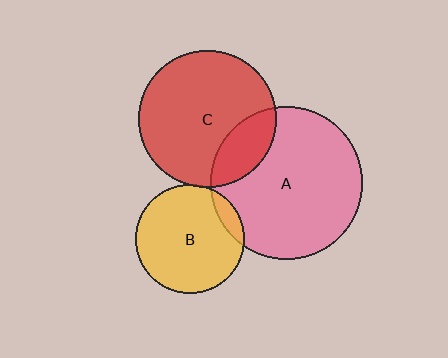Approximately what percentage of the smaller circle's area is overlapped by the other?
Approximately 5%.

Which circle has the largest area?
Circle A (pink).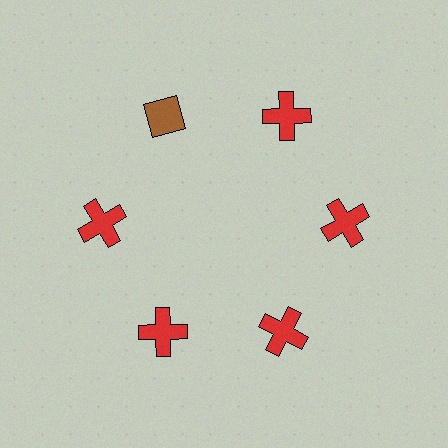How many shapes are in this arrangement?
There are 6 shapes arranged in a ring pattern.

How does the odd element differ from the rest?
It differs in both color (brown instead of red) and shape (diamond instead of cross).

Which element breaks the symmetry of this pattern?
The brown diamond at roughly the 11 o'clock position breaks the symmetry. All other shapes are red crosses.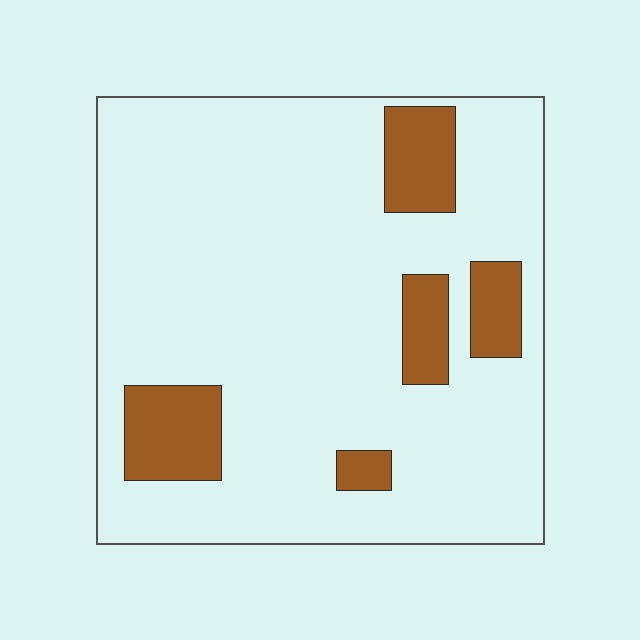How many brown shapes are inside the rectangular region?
5.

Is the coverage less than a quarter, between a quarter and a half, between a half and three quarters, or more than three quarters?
Less than a quarter.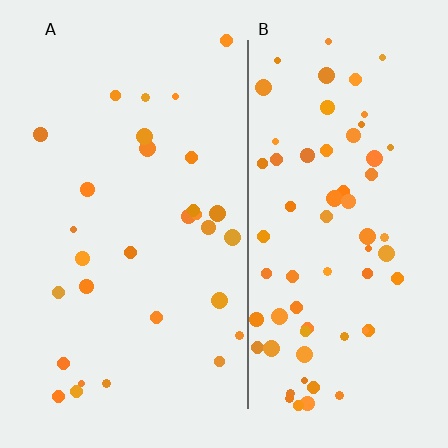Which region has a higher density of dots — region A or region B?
B (the right).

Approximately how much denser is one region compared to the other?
Approximately 2.3× — region B over region A.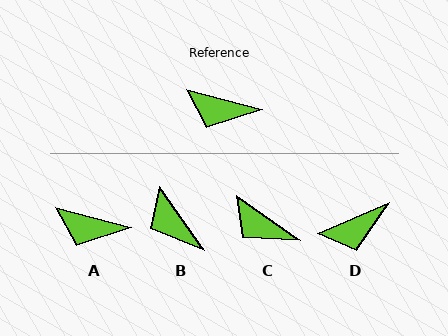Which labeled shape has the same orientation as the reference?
A.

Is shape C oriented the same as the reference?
No, it is off by about 21 degrees.